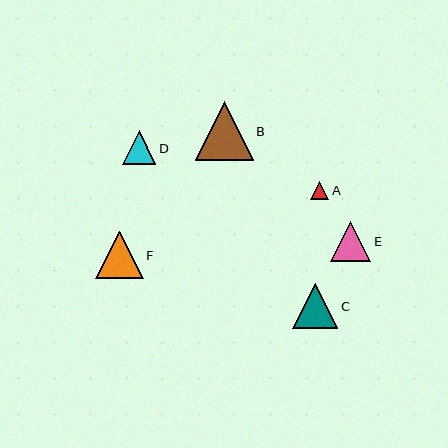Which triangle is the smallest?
Triangle A is the smallest with a size of approximately 18 pixels.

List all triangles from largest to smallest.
From largest to smallest: B, F, C, E, D, A.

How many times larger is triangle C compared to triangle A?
Triangle C is approximately 2.6 times the size of triangle A.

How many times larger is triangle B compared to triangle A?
Triangle B is approximately 3.3 times the size of triangle A.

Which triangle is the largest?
Triangle B is the largest with a size of approximately 58 pixels.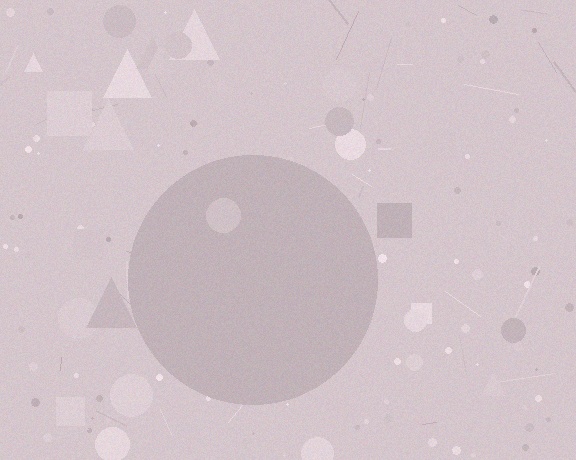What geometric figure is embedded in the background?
A circle is embedded in the background.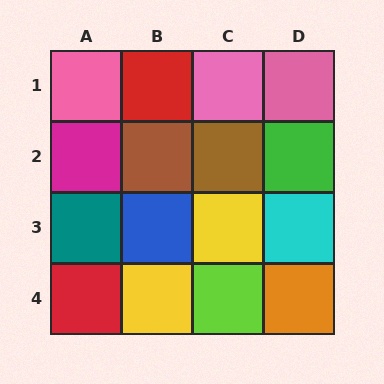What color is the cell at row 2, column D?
Green.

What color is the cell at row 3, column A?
Teal.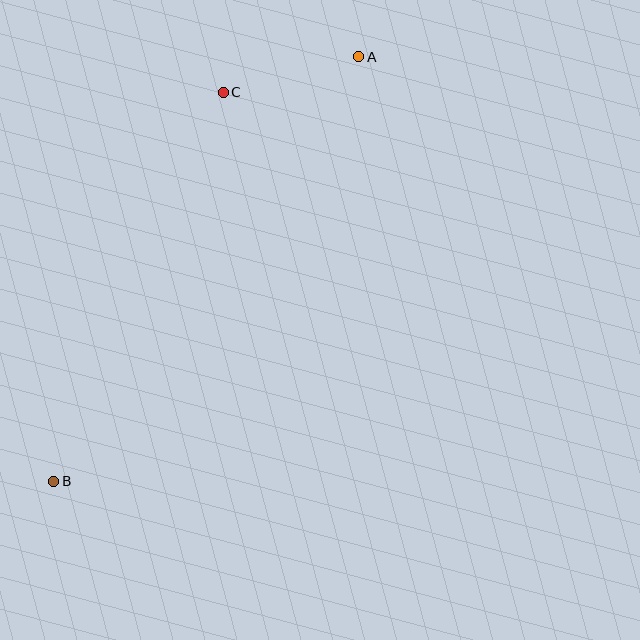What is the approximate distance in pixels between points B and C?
The distance between B and C is approximately 424 pixels.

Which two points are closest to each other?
Points A and C are closest to each other.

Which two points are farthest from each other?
Points A and B are farthest from each other.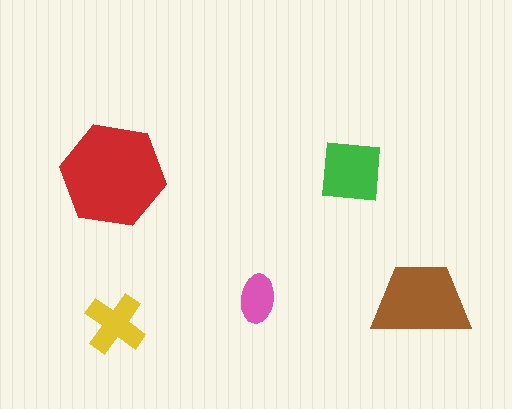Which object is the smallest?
The pink ellipse.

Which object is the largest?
The red hexagon.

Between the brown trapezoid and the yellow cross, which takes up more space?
The brown trapezoid.